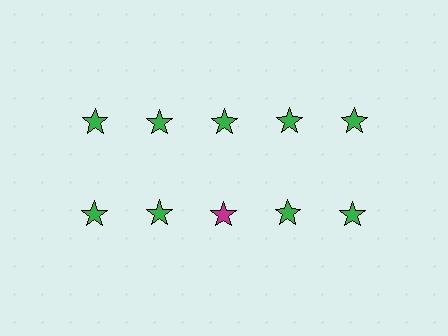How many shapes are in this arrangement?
There are 10 shapes arranged in a grid pattern.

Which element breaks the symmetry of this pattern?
The magenta star in the second row, center column breaks the symmetry. All other shapes are green stars.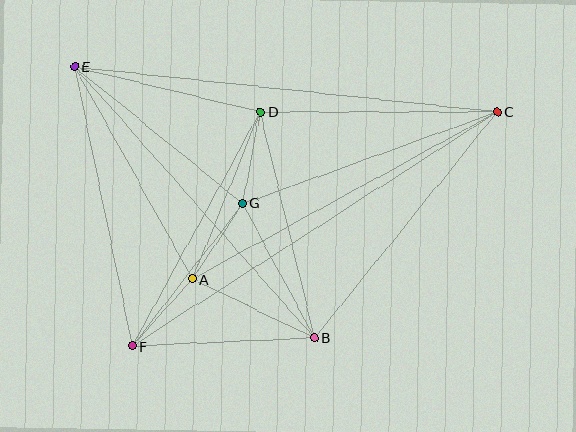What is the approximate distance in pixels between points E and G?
The distance between E and G is approximately 216 pixels.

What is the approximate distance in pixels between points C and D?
The distance between C and D is approximately 236 pixels.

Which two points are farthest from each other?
Points C and F are farthest from each other.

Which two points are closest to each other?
Points A and F are closest to each other.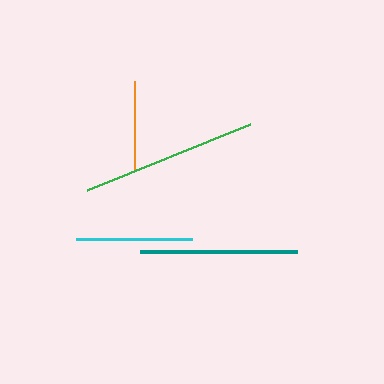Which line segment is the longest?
The green line is the longest at approximately 177 pixels.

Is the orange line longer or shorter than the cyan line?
The cyan line is longer than the orange line.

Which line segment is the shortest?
The orange line is the shortest at approximately 89 pixels.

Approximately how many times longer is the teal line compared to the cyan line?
The teal line is approximately 1.4 times the length of the cyan line.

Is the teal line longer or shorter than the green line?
The green line is longer than the teal line.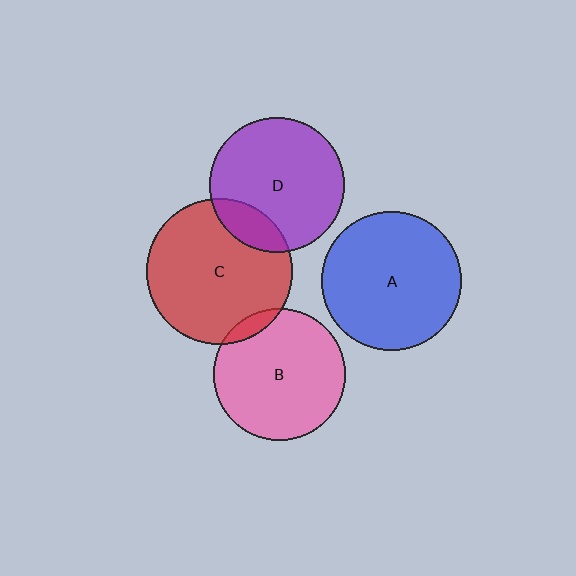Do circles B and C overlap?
Yes.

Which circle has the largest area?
Circle C (red).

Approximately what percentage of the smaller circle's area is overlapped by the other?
Approximately 5%.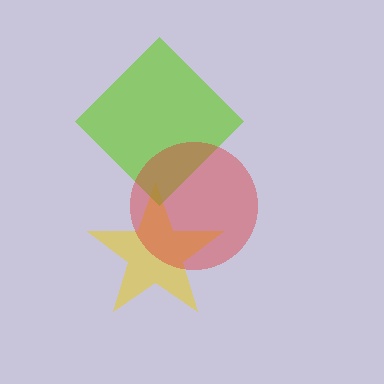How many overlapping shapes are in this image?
There are 3 overlapping shapes in the image.